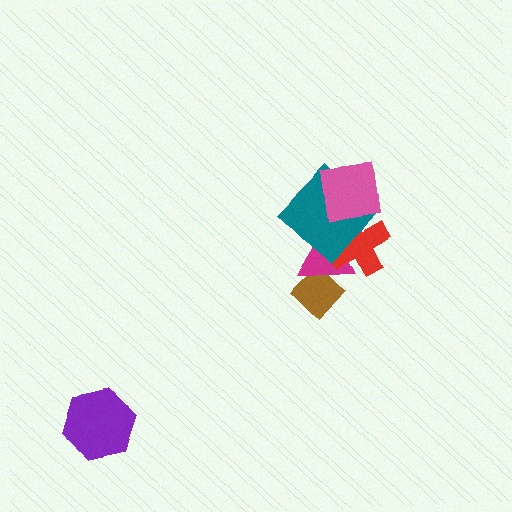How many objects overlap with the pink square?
1 object overlaps with the pink square.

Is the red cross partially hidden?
Yes, it is partially covered by another shape.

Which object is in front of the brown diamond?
The magenta triangle is in front of the brown diamond.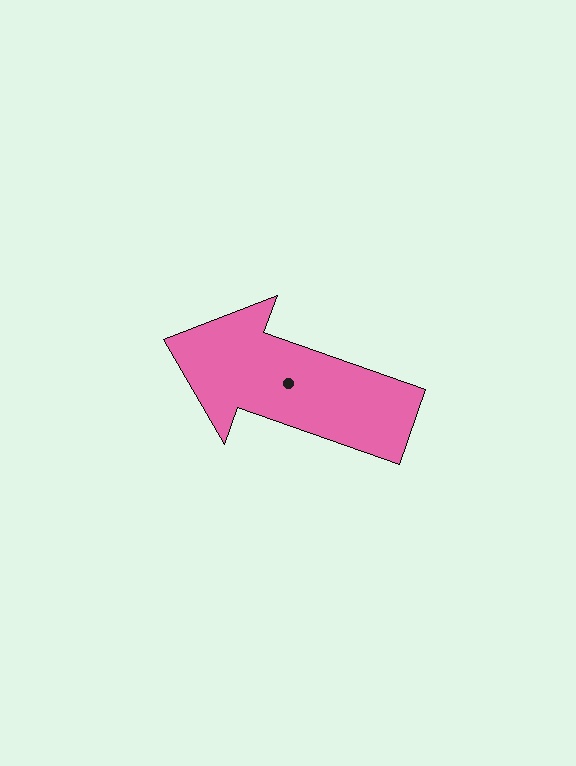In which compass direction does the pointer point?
West.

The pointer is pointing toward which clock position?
Roughly 10 o'clock.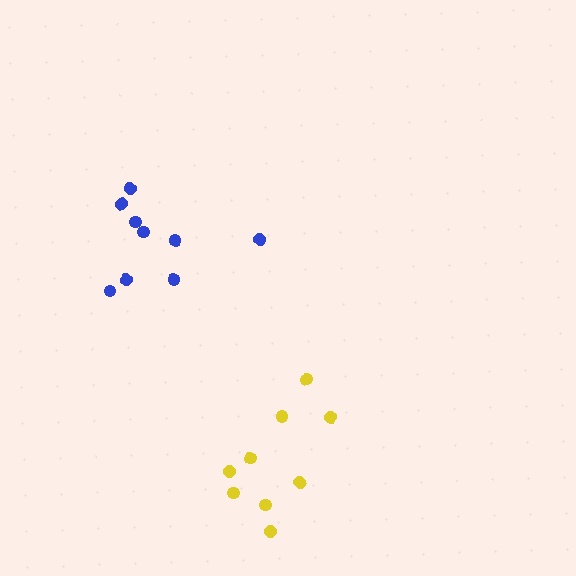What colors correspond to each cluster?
The clusters are colored: yellow, blue.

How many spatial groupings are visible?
There are 2 spatial groupings.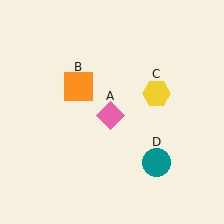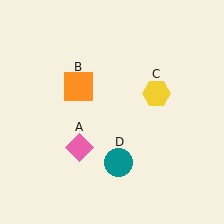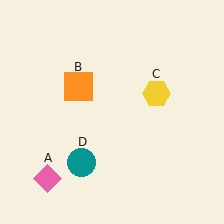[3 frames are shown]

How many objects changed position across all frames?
2 objects changed position: pink diamond (object A), teal circle (object D).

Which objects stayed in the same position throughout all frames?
Orange square (object B) and yellow hexagon (object C) remained stationary.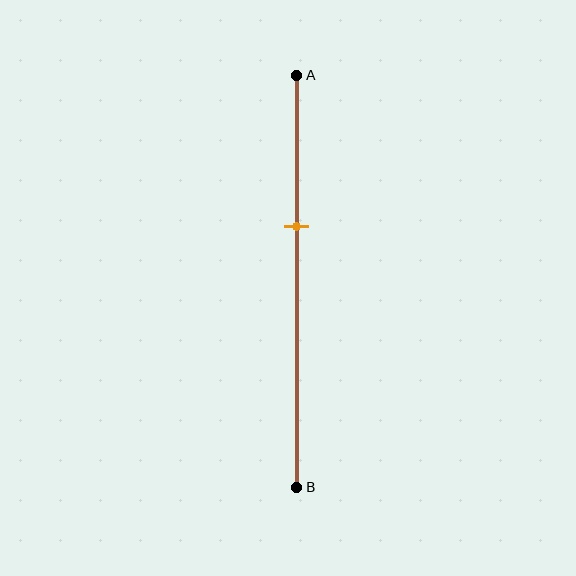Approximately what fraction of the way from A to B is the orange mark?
The orange mark is approximately 35% of the way from A to B.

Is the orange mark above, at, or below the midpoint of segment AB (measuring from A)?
The orange mark is above the midpoint of segment AB.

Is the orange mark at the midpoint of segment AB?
No, the mark is at about 35% from A, not at the 50% midpoint.